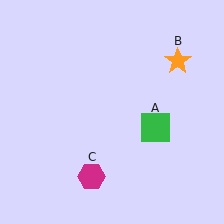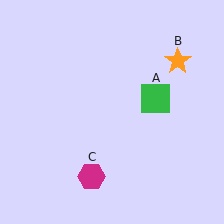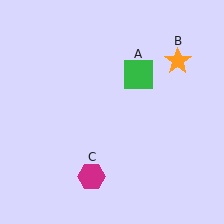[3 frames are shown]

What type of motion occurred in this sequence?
The green square (object A) rotated counterclockwise around the center of the scene.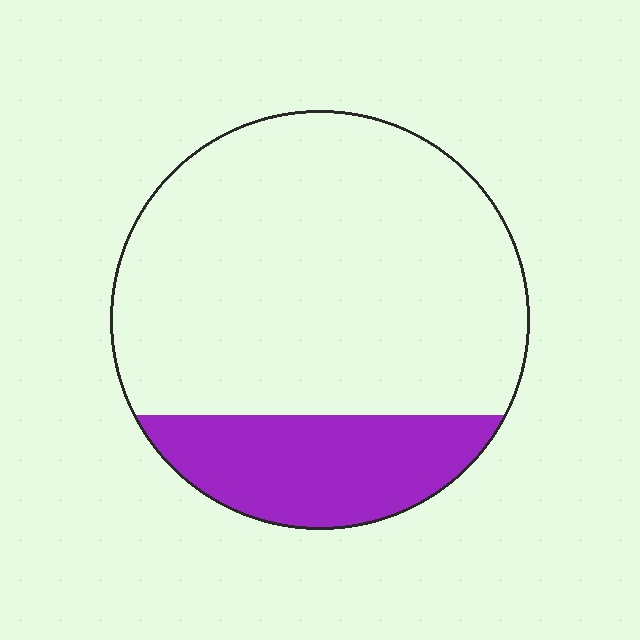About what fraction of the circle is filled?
About one fifth (1/5).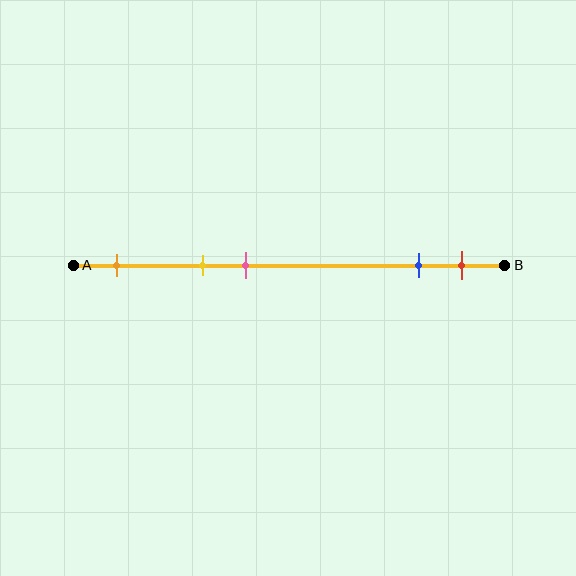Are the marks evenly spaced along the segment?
No, the marks are not evenly spaced.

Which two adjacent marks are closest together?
The blue and red marks are the closest adjacent pair.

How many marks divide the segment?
There are 5 marks dividing the segment.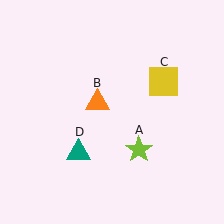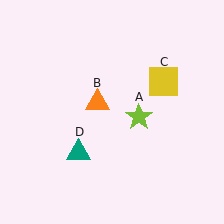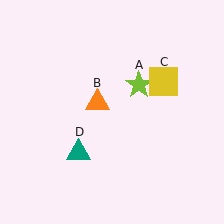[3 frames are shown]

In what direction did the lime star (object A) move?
The lime star (object A) moved up.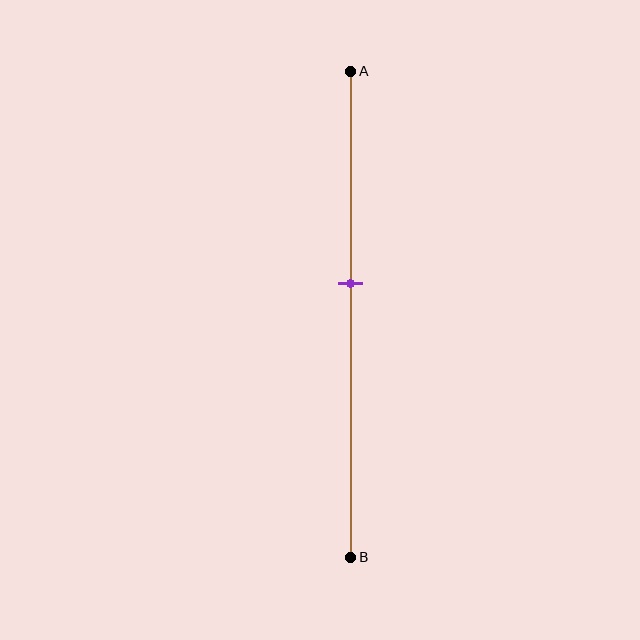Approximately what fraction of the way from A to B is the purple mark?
The purple mark is approximately 45% of the way from A to B.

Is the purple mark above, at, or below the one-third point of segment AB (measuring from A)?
The purple mark is below the one-third point of segment AB.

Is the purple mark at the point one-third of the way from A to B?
No, the mark is at about 45% from A, not at the 33% one-third point.